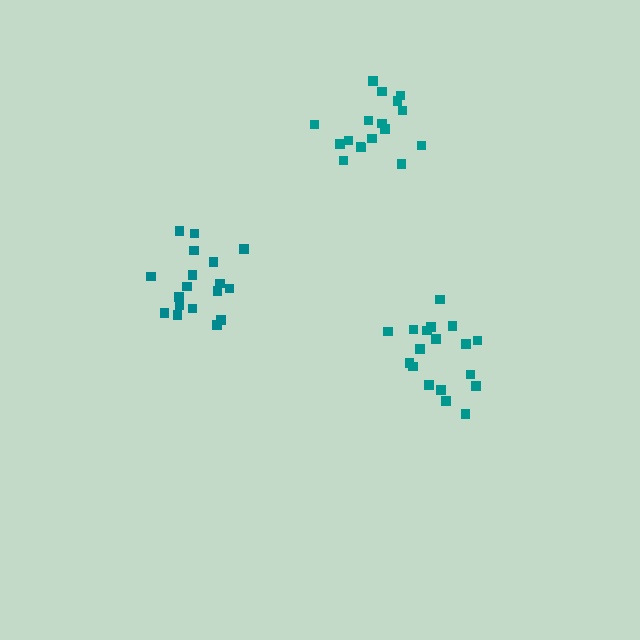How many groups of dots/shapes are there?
There are 3 groups.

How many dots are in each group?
Group 1: 18 dots, Group 2: 17 dots, Group 3: 18 dots (53 total).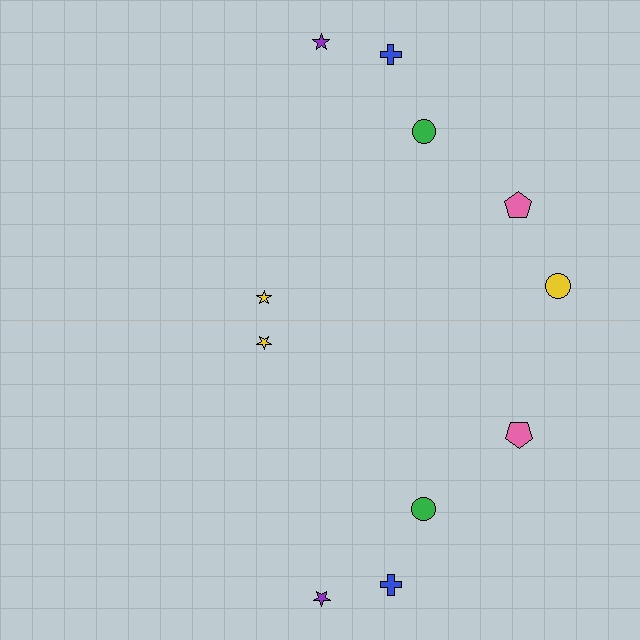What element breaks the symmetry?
A yellow circle is missing from the bottom side.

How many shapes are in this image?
There are 11 shapes in this image.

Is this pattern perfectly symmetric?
No, the pattern is not perfectly symmetric. A yellow circle is missing from the bottom side.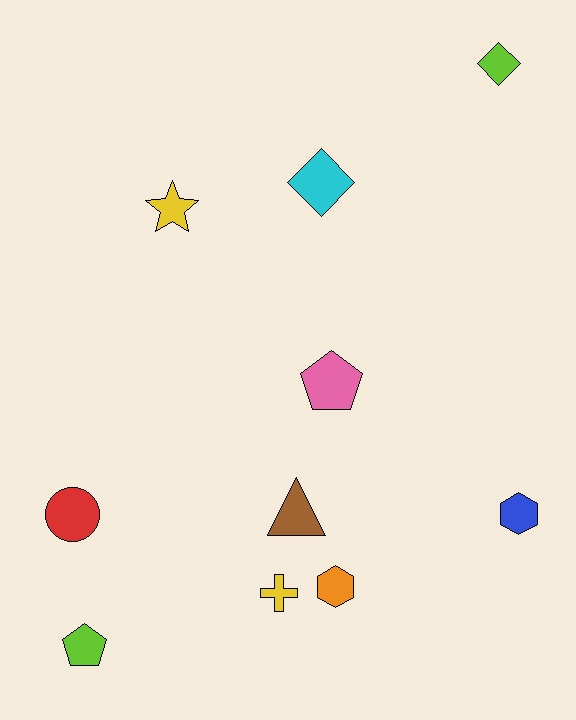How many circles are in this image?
There is 1 circle.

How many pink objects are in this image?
There is 1 pink object.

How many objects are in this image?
There are 10 objects.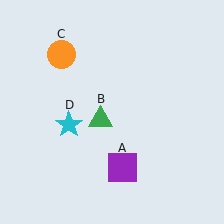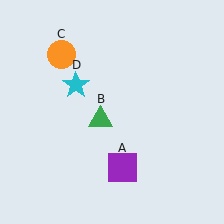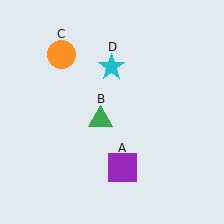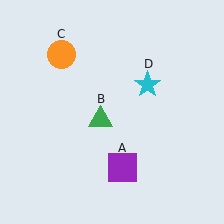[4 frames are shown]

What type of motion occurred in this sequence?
The cyan star (object D) rotated clockwise around the center of the scene.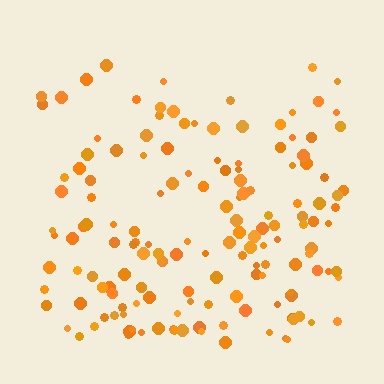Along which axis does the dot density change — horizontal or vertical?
Vertical.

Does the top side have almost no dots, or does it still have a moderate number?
Still a moderate number, just noticeably fewer than the bottom.